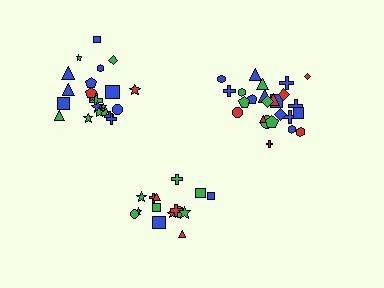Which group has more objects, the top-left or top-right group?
The top-right group.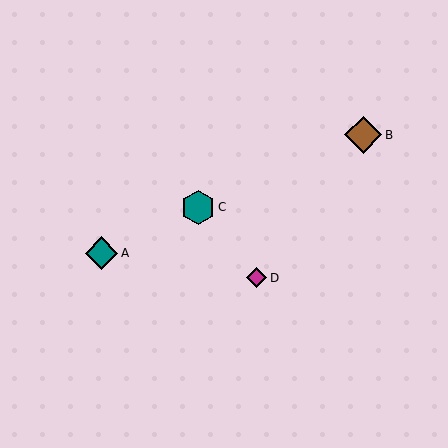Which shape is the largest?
The brown diamond (labeled B) is the largest.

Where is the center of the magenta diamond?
The center of the magenta diamond is at (257, 278).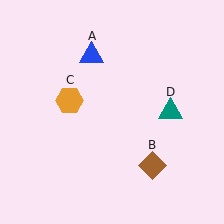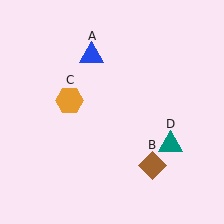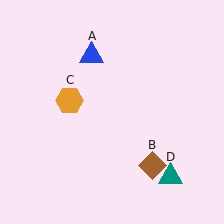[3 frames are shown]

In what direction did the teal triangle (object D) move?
The teal triangle (object D) moved down.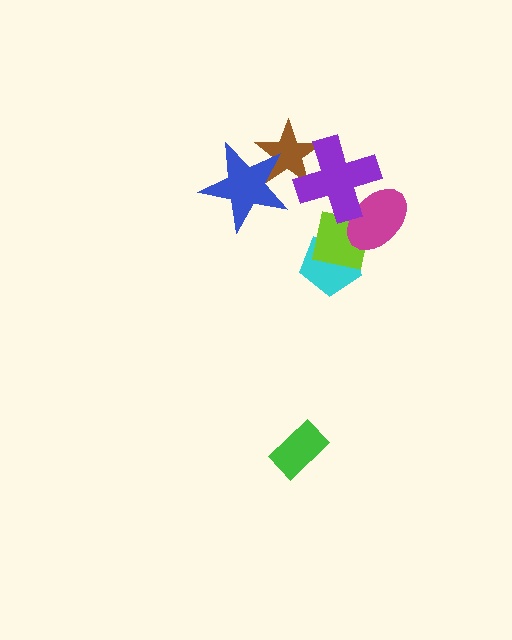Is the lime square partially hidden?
Yes, it is partially covered by another shape.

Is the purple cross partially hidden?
No, no other shape covers it.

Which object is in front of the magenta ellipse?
The purple cross is in front of the magenta ellipse.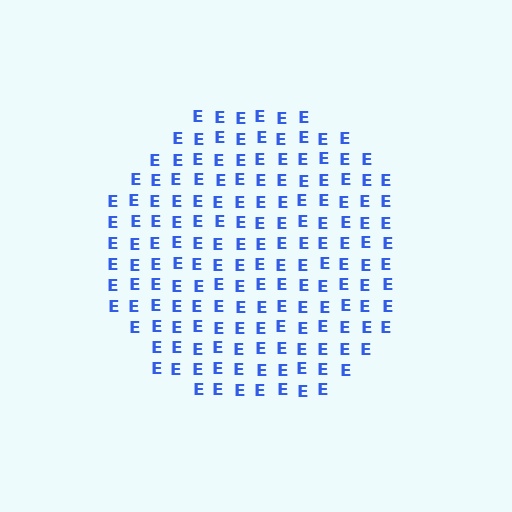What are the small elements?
The small elements are letter E's.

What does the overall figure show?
The overall figure shows a circle.